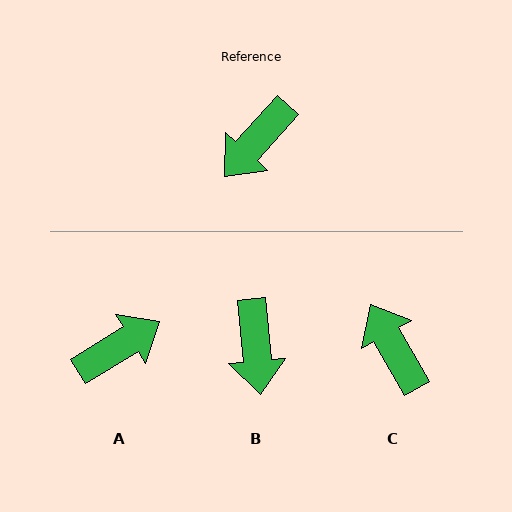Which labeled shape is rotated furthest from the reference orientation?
A, about 163 degrees away.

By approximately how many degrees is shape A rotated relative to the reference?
Approximately 163 degrees counter-clockwise.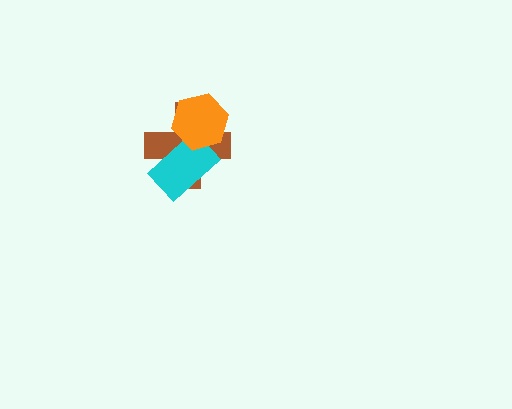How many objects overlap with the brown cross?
2 objects overlap with the brown cross.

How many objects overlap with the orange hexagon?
2 objects overlap with the orange hexagon.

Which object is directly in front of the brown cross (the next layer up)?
The cyan rectangle is directly in front of the brown cross.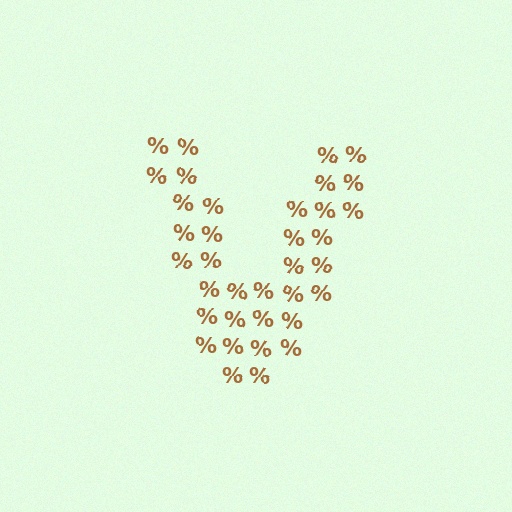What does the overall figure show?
The overall figure shows the letter V.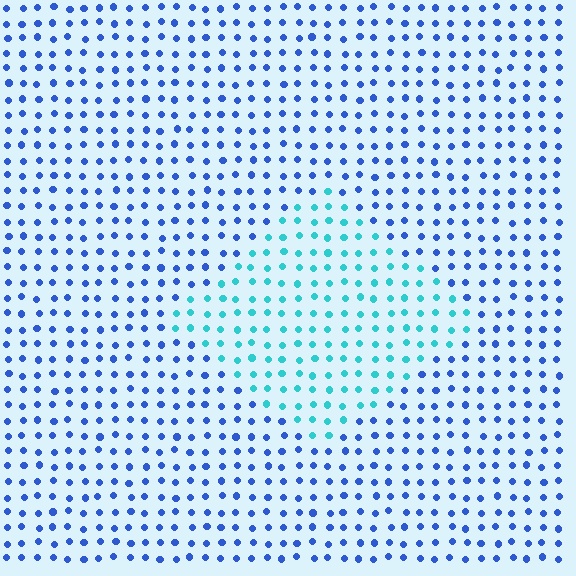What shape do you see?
I see a diamond.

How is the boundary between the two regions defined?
The boundary is defined purely by a slight shift in hue (about 43 degrees). Spacing, size, and orientation are identical on both sides.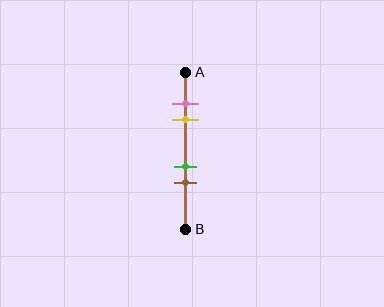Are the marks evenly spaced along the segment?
No, the marks are not evenly spaced.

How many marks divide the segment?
There are 4 marks dividing the segment.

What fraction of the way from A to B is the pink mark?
The pink mark is approximately 20% (0.2) of the way from A to B.